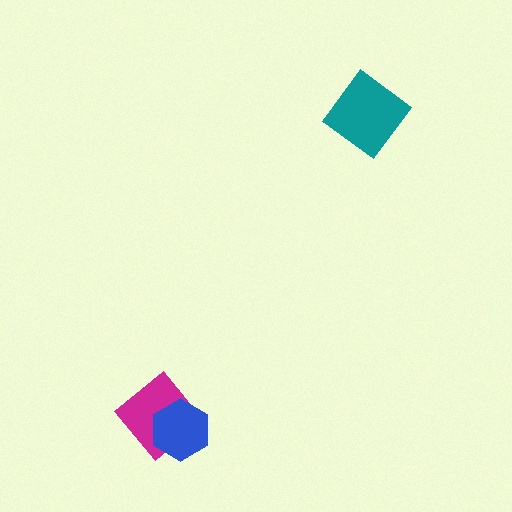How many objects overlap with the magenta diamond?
1 object overlaps with the magenta diamond.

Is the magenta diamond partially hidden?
Yes, it is partially covered by another shape.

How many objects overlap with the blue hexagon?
1 object overlaps with the blue hexagon.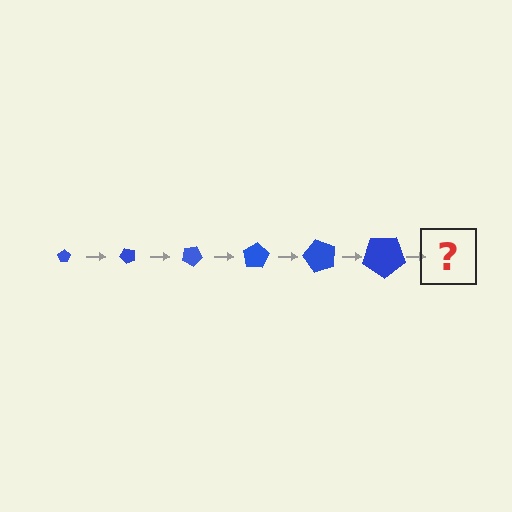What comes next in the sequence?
The next element should be a pentagon, larger than the previous one and rotated 300 degrees from the start.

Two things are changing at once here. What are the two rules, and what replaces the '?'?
The two rules are that the pentagon grows larger each step and it rotates 50 degrees each step. The '?' should be a pentagon, larger than the previous one and rotated 300 degrees from the start.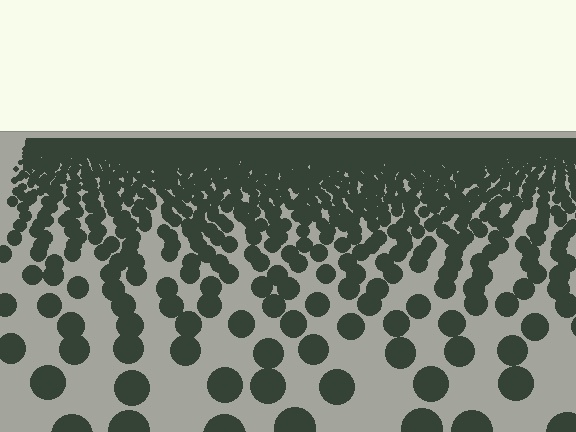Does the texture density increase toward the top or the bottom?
Density increases toward the top.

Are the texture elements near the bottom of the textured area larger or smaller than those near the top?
Larger. Near the bottom, elements are closer to the viewer and appear at a bigger on-screen size.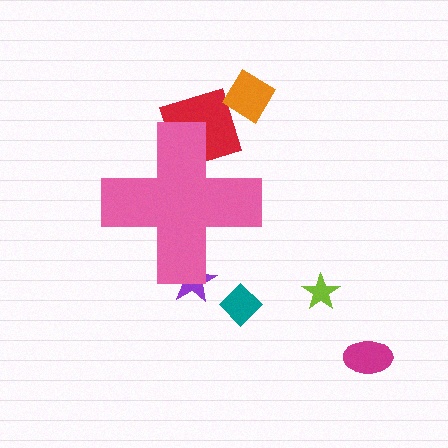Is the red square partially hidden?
Yes, the red square is partially hidden behind the pink cross.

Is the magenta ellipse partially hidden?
No, the magenta ellipse is fully visible.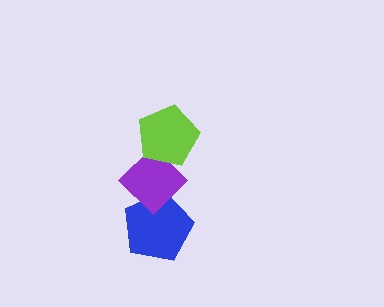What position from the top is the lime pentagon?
The lime pentagon is 1st from the top.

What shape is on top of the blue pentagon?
The purple diamond is on top of the blue pentagon.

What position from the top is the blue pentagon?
The blue pentagon is 3rd from the top.